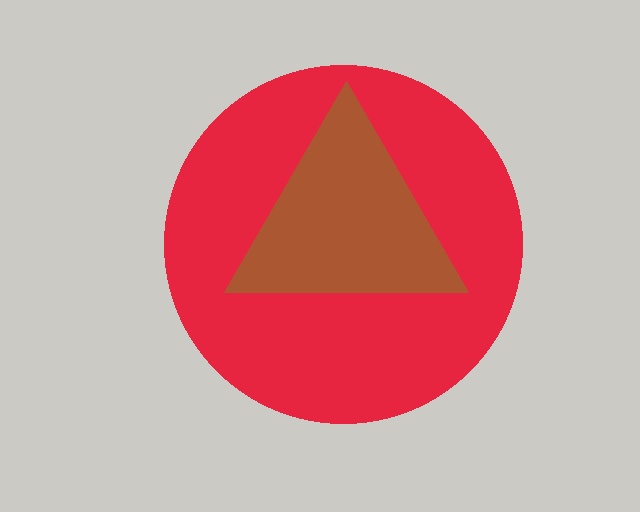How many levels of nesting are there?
2.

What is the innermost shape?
The brown triangle.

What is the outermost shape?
The red circle.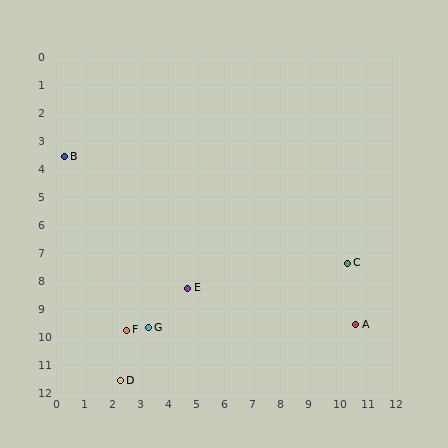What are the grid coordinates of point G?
Point G is at approximately (3.3, 9.7).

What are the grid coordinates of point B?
Point B is at approximately (0.3, 3.6).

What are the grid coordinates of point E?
Point E is at approximately (4.7, 8.3).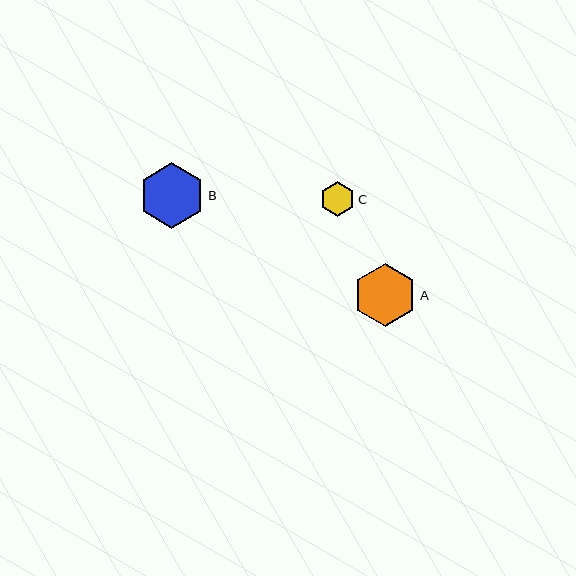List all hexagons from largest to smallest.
From largest to smallest: B, A, C.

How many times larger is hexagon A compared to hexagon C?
Hexagon A is approximately 1.8 times the size of hexagon C.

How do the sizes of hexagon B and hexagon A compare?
Hexagon B and hexagon A are approximately the same size.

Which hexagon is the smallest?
Hexagon C is the smallest with a size of approximately 35 pixels.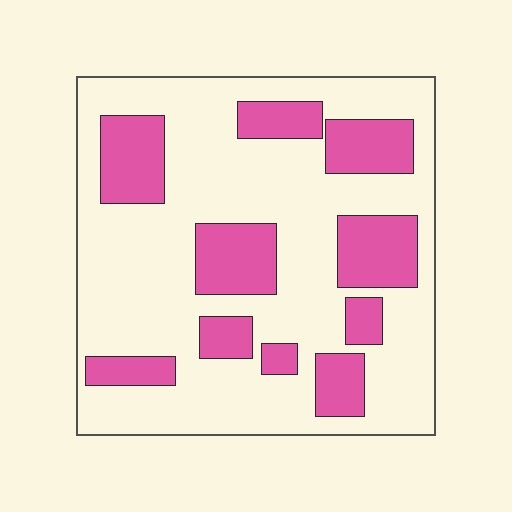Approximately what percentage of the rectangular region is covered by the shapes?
Approximately 30%.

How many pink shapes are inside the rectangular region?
10.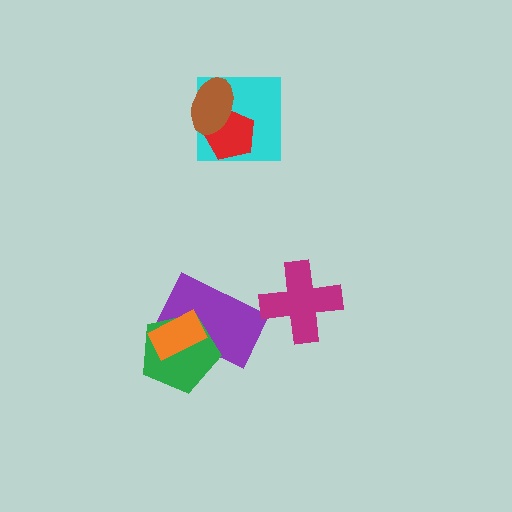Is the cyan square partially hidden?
Yes, it is partially covered by another shape.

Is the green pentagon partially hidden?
Yes, it is partially covered by another shape.